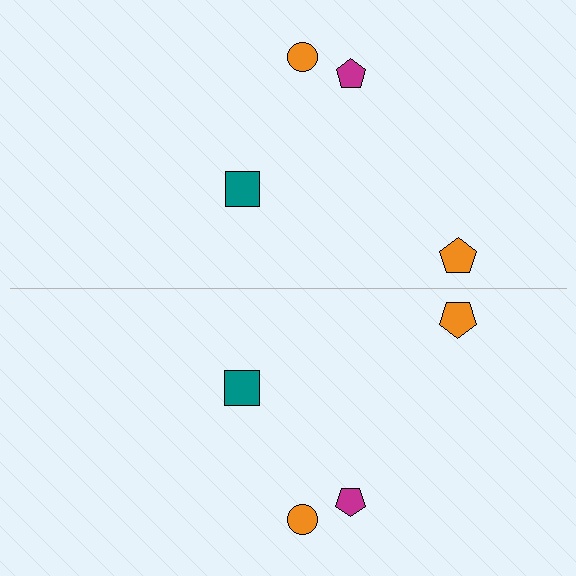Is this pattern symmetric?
Yes, this pattern has bilateral (reflection) symmetry.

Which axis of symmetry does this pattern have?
The pattern has a horizontal axis of symmetry running through the center of the image.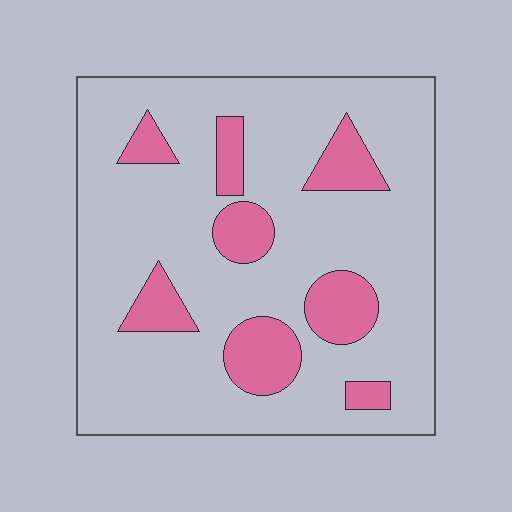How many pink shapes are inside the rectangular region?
8.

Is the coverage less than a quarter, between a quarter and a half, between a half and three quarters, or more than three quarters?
Less than a quarter.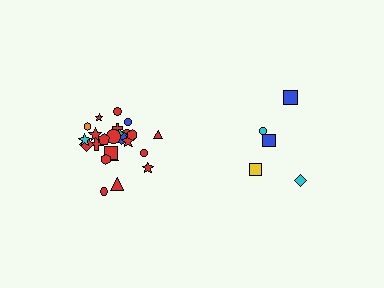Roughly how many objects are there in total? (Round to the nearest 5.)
Roughly 30 objects in total.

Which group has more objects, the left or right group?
The left group.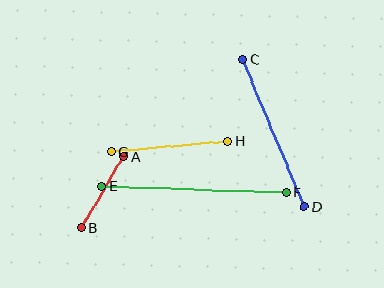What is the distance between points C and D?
The distance is approximately 159 pixels.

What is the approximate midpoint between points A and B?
The midpoint is at approximately (102, 192) pixels.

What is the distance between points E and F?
The distance is approximately 184 pixels.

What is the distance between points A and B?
The distance is approximately 83 pixels.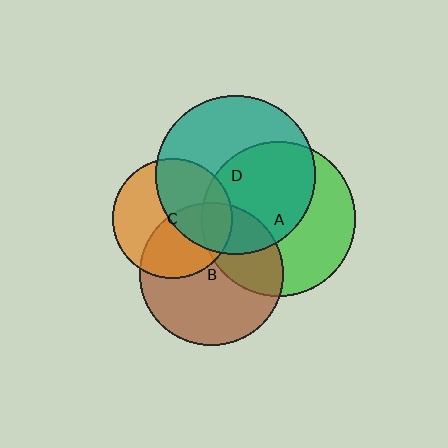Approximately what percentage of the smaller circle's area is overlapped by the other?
Approximately 35%.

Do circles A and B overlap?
Yes.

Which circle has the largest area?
Circle D (teal).